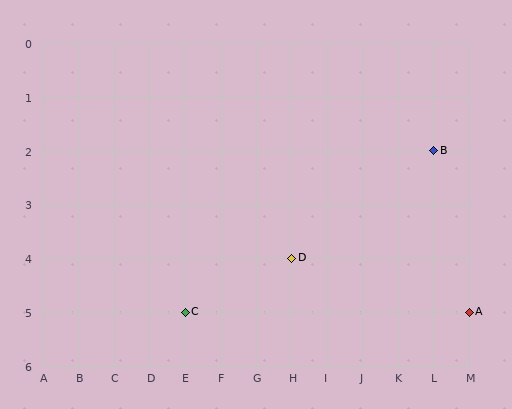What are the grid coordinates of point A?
Point A is at grid coordinates (M, 5).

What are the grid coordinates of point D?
Point D is at grid coordinates (H, 4).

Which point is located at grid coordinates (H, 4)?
Point D is at (H, 4).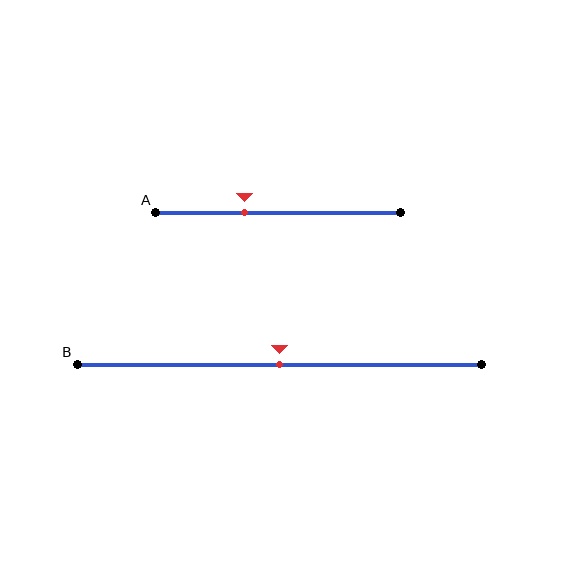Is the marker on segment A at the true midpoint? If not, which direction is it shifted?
No, the marker on segment A is shifted to the left by about 14% of the segment length.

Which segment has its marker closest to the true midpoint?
Segment B has its marker closest to the true midpoint.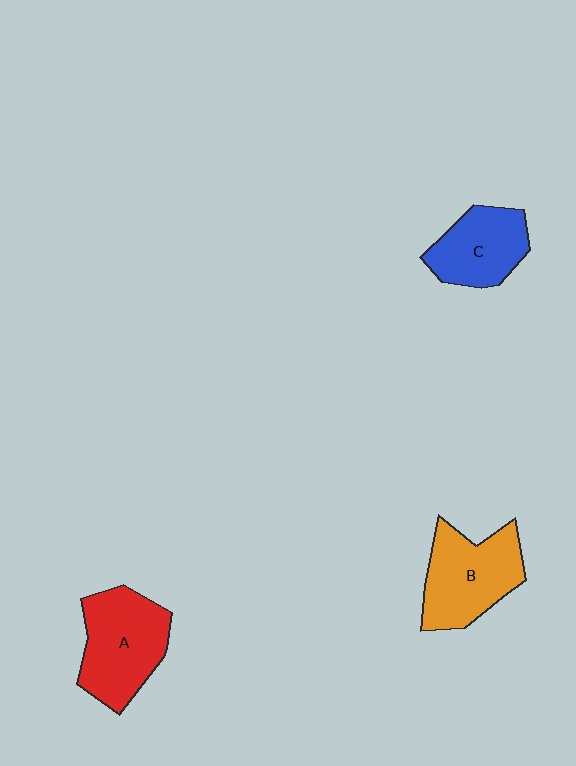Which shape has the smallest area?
Shape C (blue).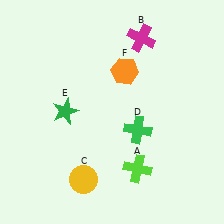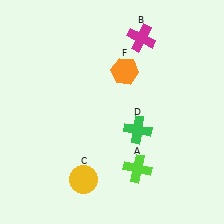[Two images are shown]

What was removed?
The green star (E) was removed in Image 2.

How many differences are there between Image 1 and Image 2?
There is 1 difference between the two images.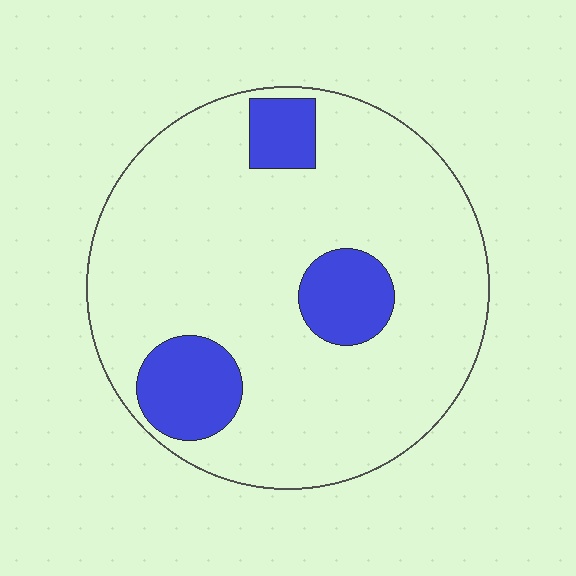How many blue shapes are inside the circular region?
3.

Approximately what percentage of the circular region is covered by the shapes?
Approximately 15%.